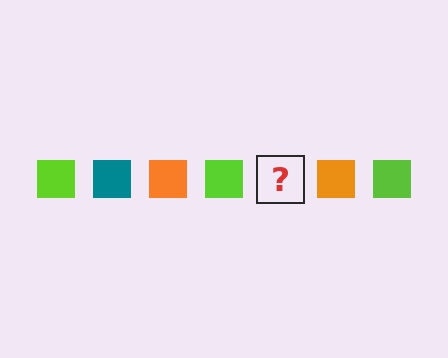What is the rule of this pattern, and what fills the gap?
The rule is that the pattern cycles through lime, teal, orange squares. The gap should be filled with a teal square.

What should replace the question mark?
The question mark should be replaced with a teal square.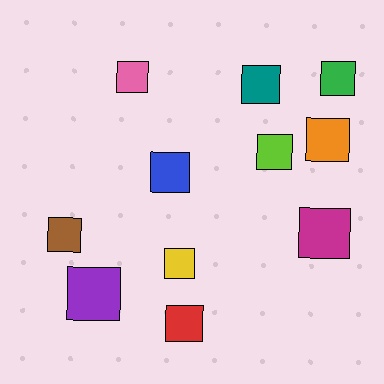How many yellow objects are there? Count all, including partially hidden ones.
There is 1 yellow object.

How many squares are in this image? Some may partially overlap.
There are 11 squares.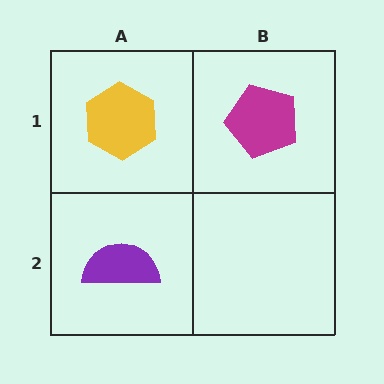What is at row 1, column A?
A yellow hexagon.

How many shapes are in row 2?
1 shape.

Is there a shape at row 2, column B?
No, that cell is empty.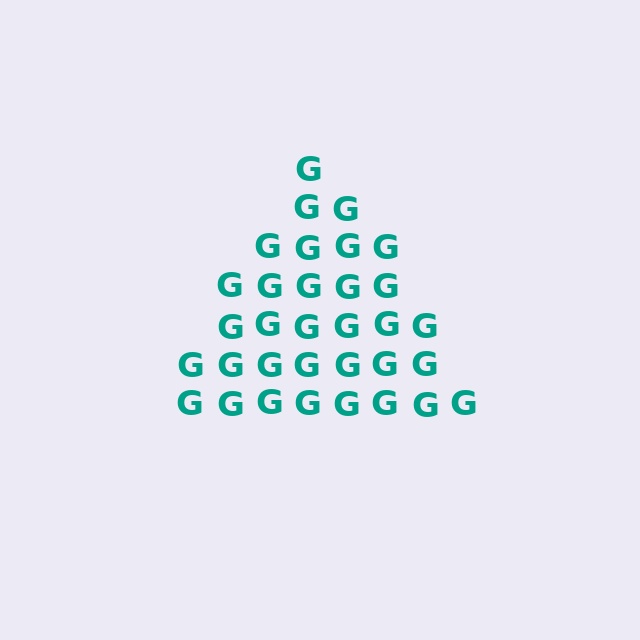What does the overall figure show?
The overall figure shows a triangle.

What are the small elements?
The small elements are letter G's.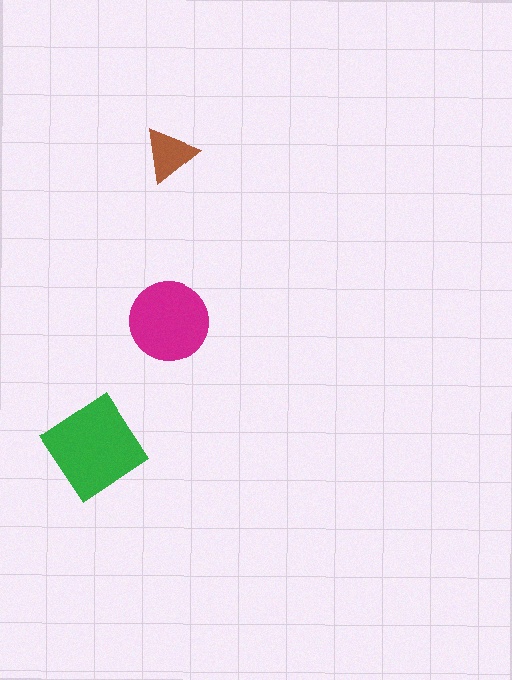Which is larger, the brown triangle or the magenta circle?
The magenta circle.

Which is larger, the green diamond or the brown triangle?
The green diamond.